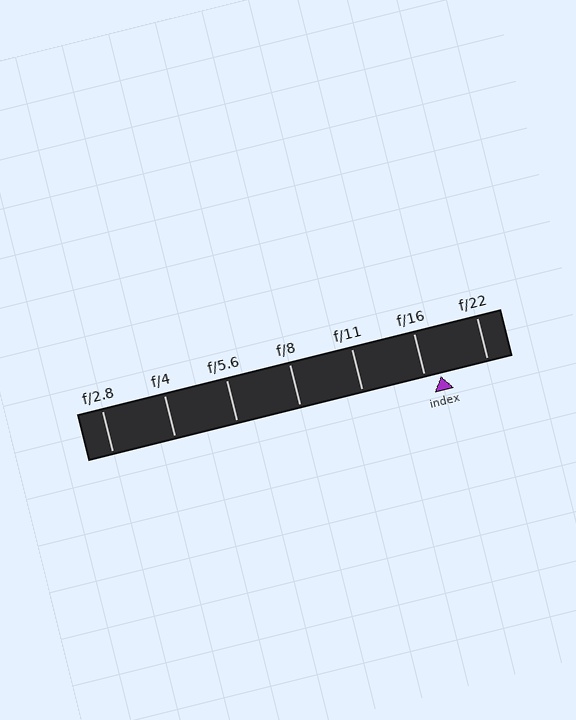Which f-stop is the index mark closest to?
The index mark is closest to f/16.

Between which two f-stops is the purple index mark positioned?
The index mark is between f/16 and f/22.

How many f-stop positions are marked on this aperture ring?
There are 7 f-stop positions marked.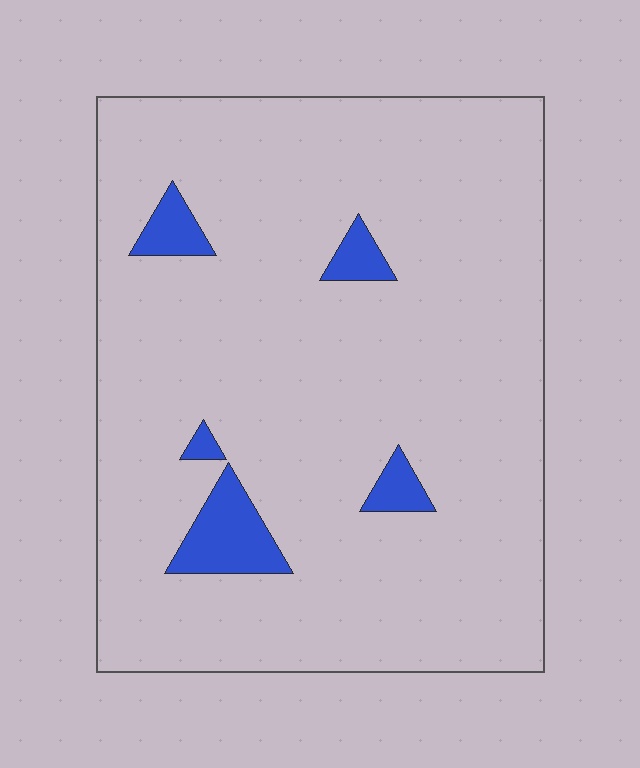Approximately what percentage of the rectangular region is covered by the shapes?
Approximately 5%.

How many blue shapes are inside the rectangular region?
5.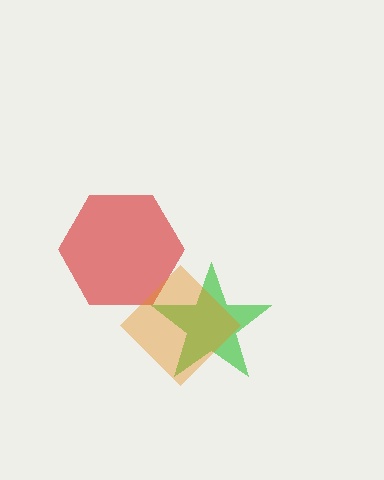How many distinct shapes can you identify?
There are 3 distinct shapes: a red hexagon, a green star, an orange diamond.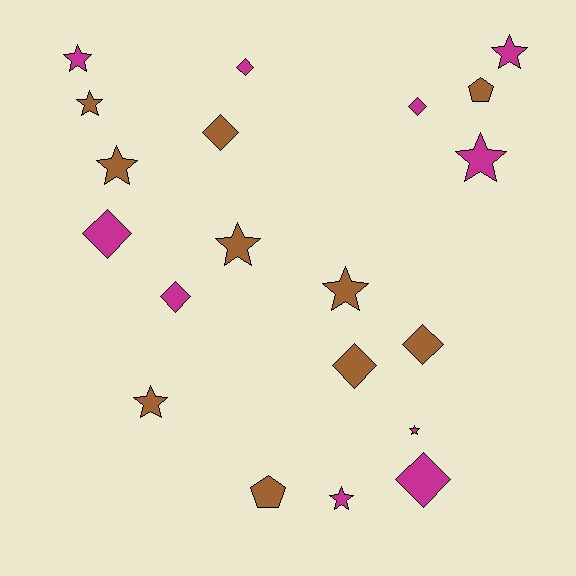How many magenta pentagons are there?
There are no magenta pentagons.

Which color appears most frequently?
Brown, with 10 objects.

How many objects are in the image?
There are 20 objects.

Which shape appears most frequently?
Star, with 10 objects.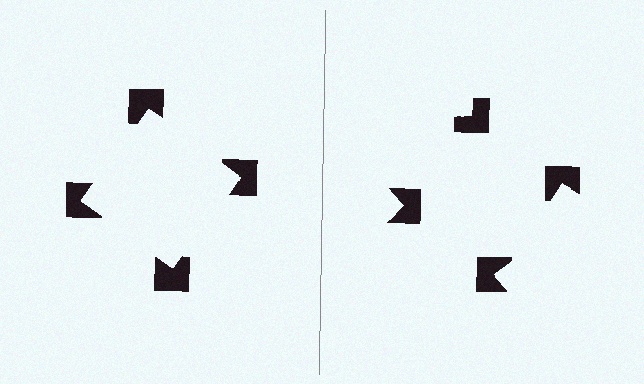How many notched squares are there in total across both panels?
8 — 4 on each side.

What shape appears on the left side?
An illusory square.